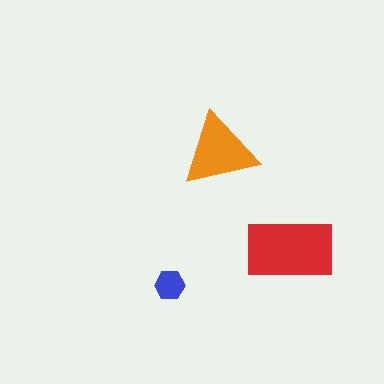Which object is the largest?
The red rectangle.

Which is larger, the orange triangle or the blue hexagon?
The orange triangle.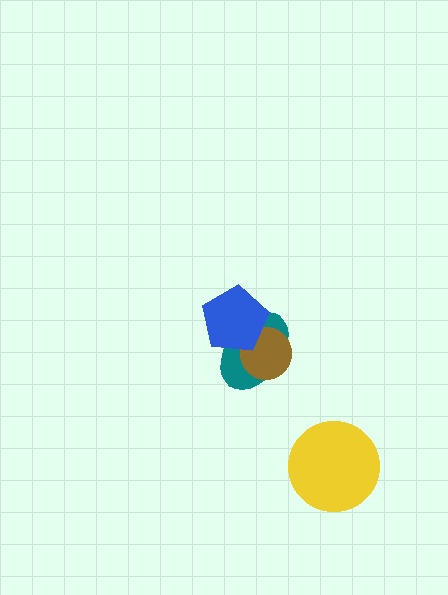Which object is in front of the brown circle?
The blue pentagon is in front of the brown circle.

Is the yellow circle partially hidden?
No, no other shape covers it.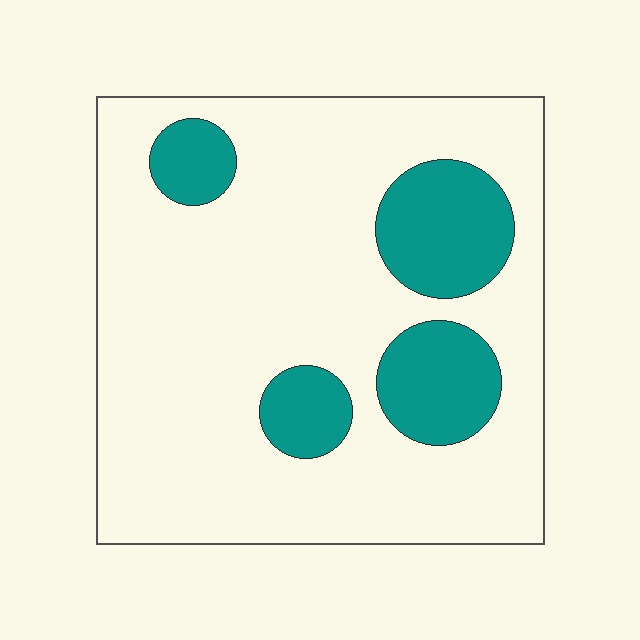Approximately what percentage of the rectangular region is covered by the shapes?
Approximately 20%.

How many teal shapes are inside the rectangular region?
4.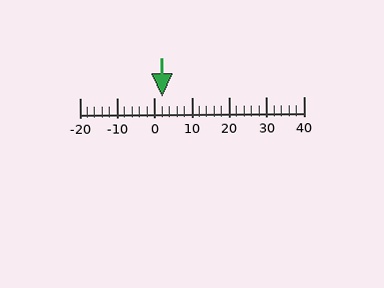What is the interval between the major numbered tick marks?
The major tick marks are spaced 10 units apart.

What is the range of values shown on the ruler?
The ruler shows values from -20 to 40.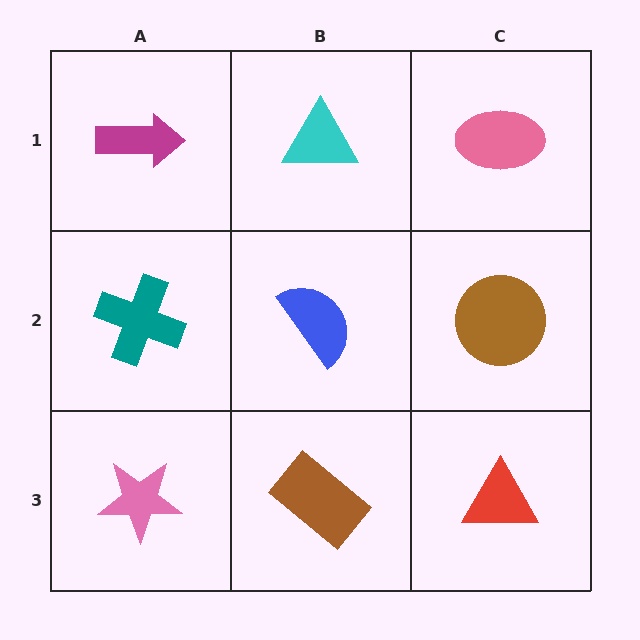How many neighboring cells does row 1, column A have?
2.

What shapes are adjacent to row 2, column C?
A pink ellipse (row 1, column C), a red triangle (row 3, column C), a blue semicircle (row 2, column B).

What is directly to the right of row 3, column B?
A red triangle.